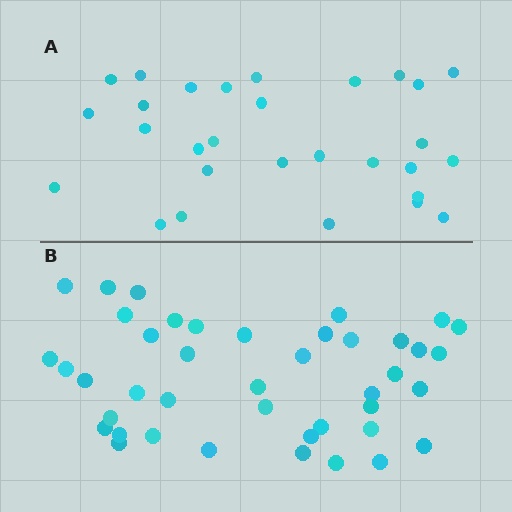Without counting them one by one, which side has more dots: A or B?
Region B (the bottom region) has more dots.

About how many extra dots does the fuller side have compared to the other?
Region B has approximately 15 more dots than region A.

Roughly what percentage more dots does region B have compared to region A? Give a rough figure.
About 45% more.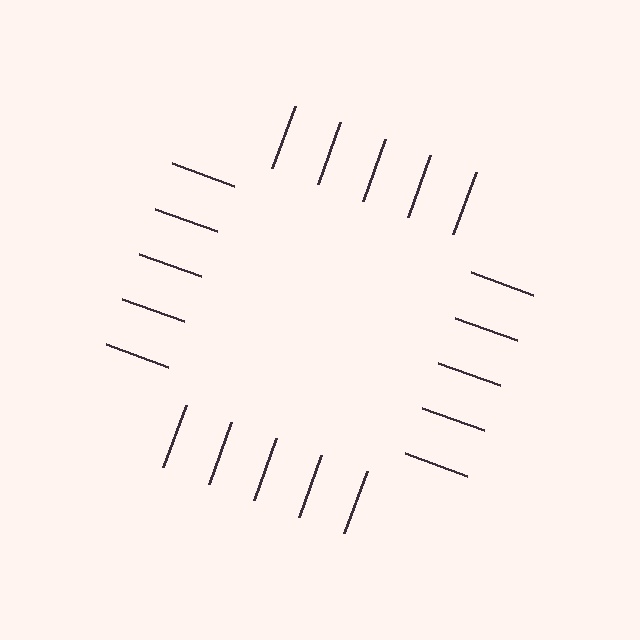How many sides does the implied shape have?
4 sides — the line-ends trace a square.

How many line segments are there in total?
20 — 5 along each of the 4 edges.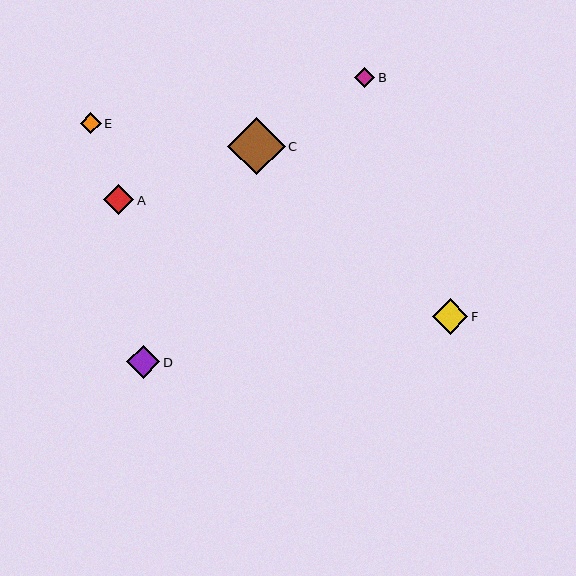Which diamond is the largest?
Diamond C is the largest with a size of approximately 58 pixels.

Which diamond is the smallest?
Diamond B is the smallest with a size of approximately 20 pixels.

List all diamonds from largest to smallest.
From largest to smallest: C, F, D, A, E, B.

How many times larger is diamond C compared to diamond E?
Diamond C is approximately 2.7 times the size of diamond E.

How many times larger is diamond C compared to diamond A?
Diamond C is approximately 1.9 times the size of diamond A.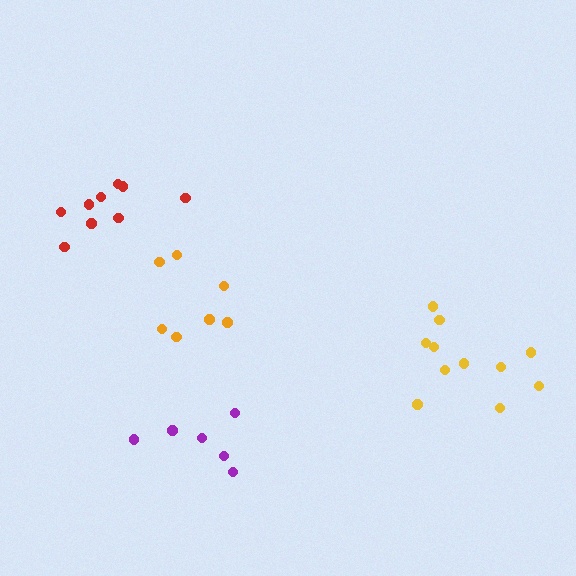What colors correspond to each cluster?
The clusters are colored: purple, red, orange, yellow.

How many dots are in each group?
Group 1: 6 dots, Group 2: 9 dots, Group 3: 7 dots, Group 4: 11 dots (33 total).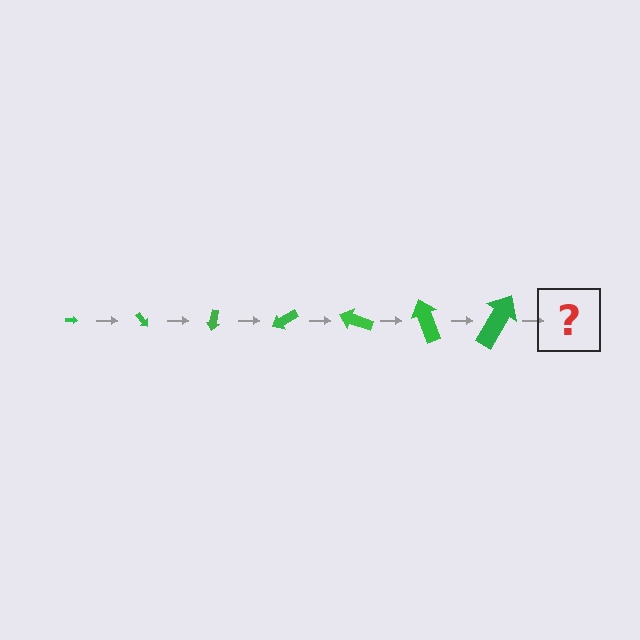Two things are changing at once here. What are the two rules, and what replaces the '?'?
The two rules are that the arrow grows larger each step and it rotates 50 degrees each step. The '?' should be an arrow, larger than the previous one and rotated 350 degrees from the start.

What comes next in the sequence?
The next element should be an arrow, larger than the previous one and rotated 350 degrees from the start.